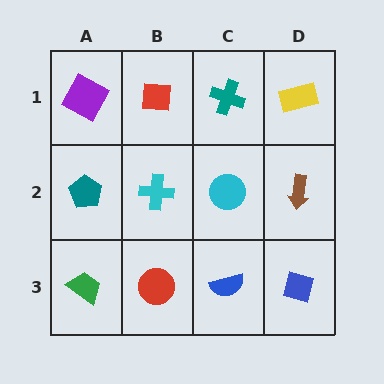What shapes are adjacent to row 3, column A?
A teal pentagon (row 2, column A), a red circle (row 3, column B).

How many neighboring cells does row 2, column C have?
4.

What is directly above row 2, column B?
A red square.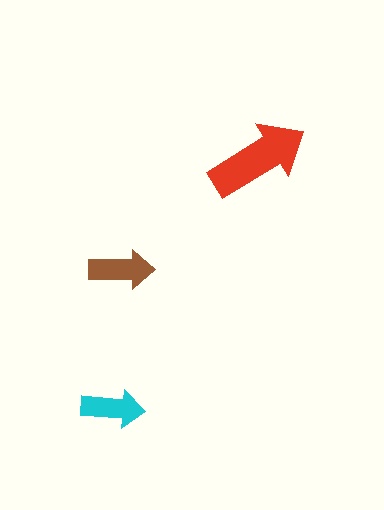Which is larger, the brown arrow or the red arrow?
The red one.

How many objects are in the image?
There are 3 objects in the image.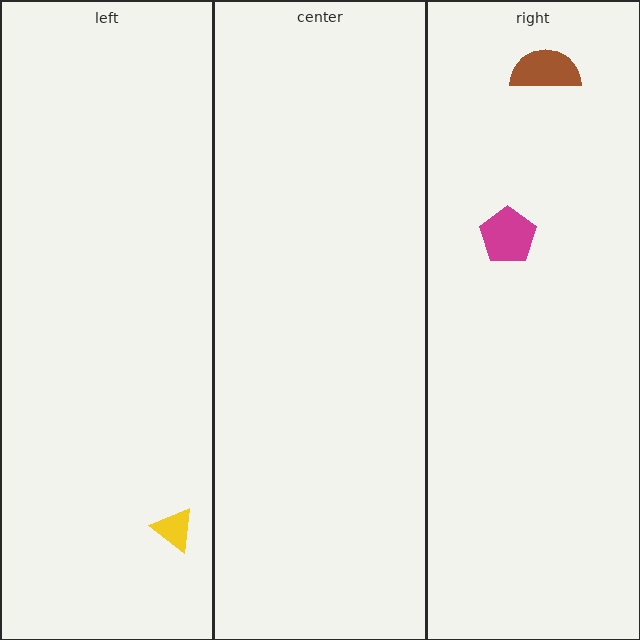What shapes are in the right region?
The magenta pentagon, the brown semicircle.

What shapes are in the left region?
The yellow triangle.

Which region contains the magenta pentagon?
The right region.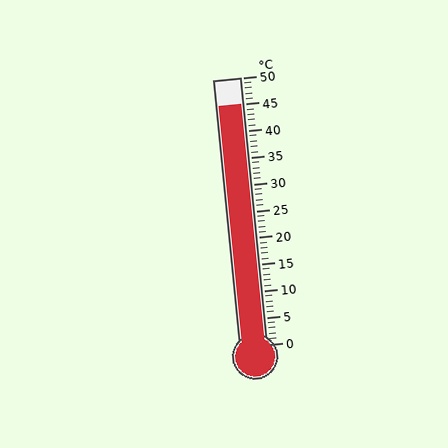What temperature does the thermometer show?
The thermometer shows approximately 45°C.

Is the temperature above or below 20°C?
The temperature is above 20°C.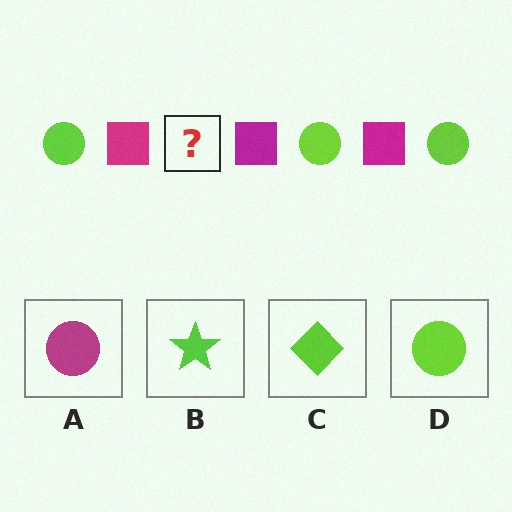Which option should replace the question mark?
Option D.